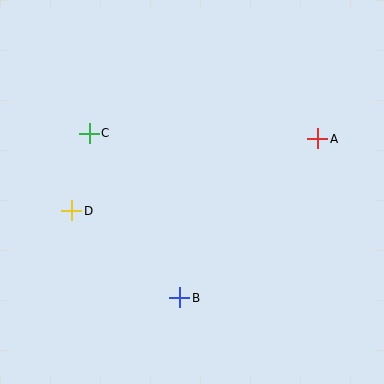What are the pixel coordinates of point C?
Point C is at (89, 133).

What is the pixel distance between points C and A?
The distance between C and A is 228 pixels.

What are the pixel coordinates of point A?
Point A is at (318, 139).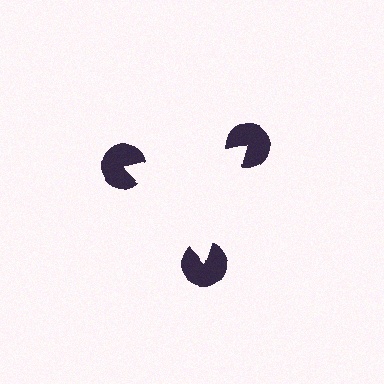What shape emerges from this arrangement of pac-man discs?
An illusory triangle — its edges are inferred from the aligned wedge cuts in the pac-man discs, not physically drawn.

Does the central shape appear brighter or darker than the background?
It typically appears slightly brighter than the background, even though no actual brightness change is drawn.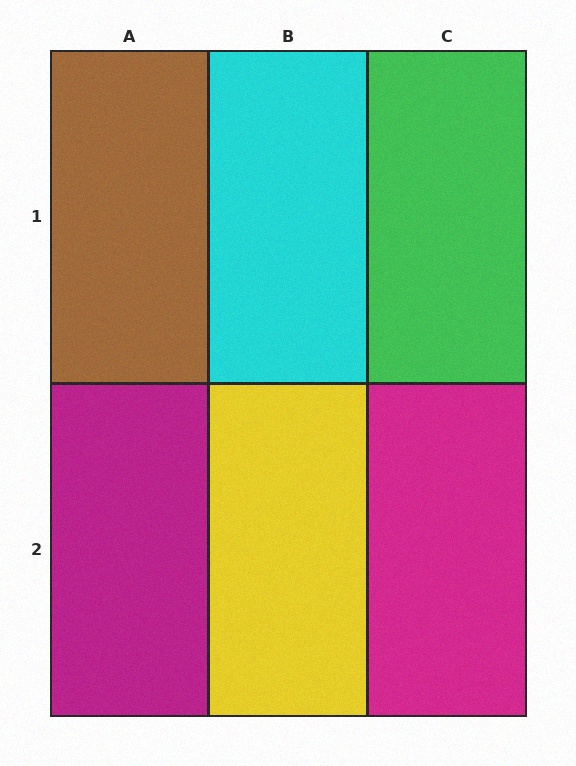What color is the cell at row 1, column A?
Brown.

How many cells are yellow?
1 cell is yellow.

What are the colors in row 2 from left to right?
Magenta, yellow, magenta.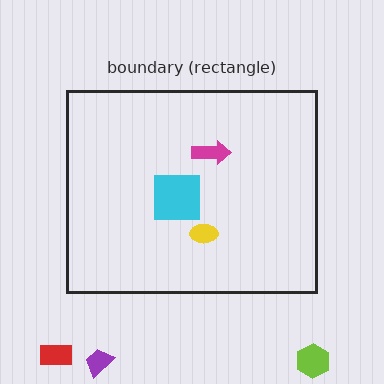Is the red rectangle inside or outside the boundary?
Outside.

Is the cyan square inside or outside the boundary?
Inside.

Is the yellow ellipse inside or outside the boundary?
Inside.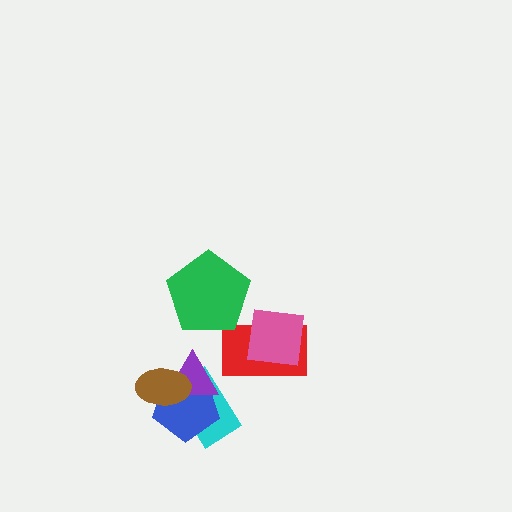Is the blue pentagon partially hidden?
Yes, it is partially covered by another shape.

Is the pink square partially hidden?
No, no other shape covers it.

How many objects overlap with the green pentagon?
0 objects overlap with the green pentagon.